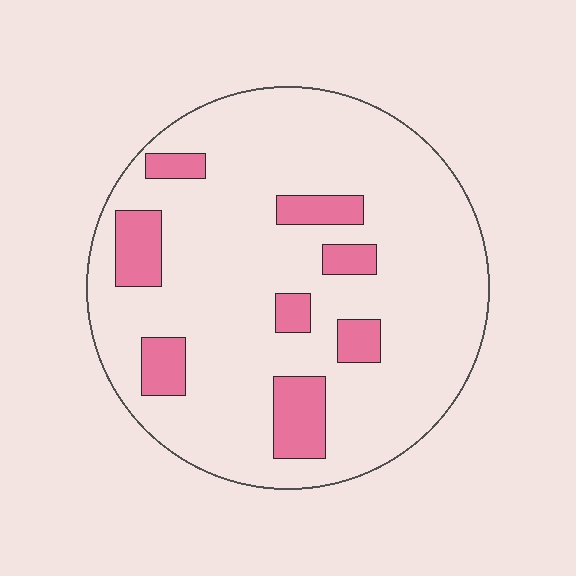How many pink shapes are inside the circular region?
8.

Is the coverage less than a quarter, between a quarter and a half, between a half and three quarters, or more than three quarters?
Less than a quarter.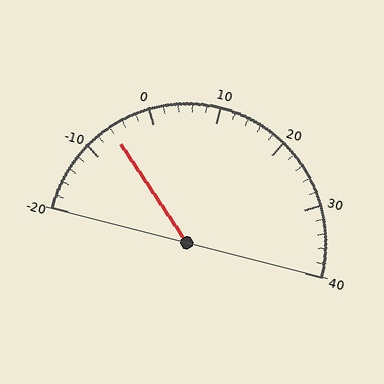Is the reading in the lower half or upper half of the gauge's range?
The reading is in the lower half of the range (-20 to 40).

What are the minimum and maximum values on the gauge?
The gauge ranges from -20 to 40.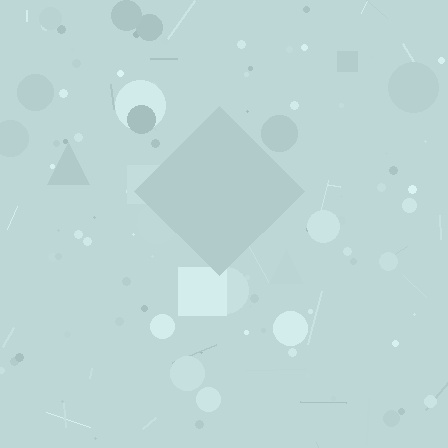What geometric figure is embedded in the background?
A diamond is embedded in the background.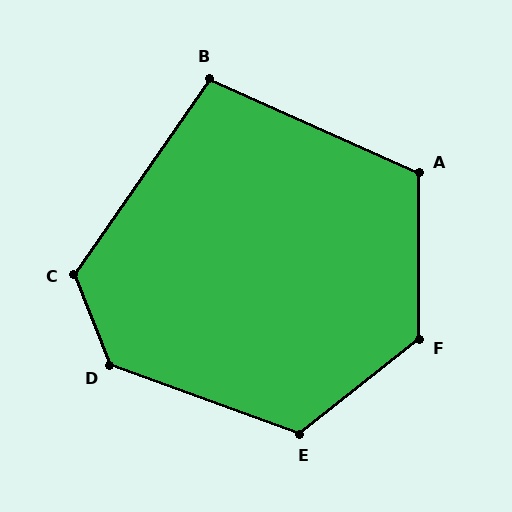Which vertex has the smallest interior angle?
B, at approximately 101 degrees.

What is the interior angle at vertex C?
Approximately 124 degrees (obtuse).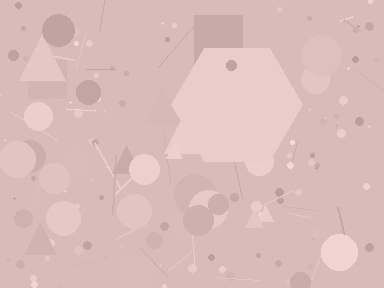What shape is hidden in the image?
A hexagon is hidden in the image.